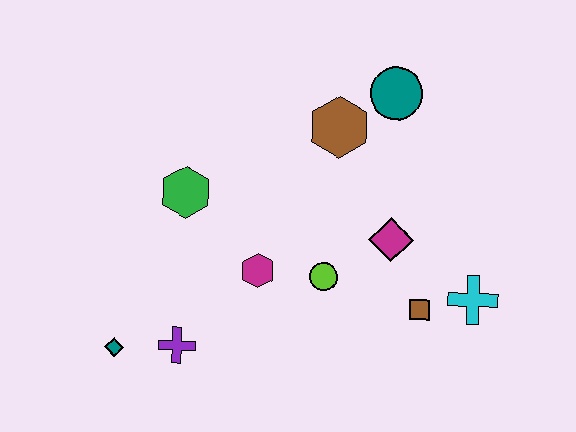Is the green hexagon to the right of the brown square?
No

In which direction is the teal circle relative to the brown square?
The teal circle is above the brown square.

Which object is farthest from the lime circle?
The teal diamond is farthest from the lime circle.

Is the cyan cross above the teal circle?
No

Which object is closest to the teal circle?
The brown hexagon is closest to the teal circle.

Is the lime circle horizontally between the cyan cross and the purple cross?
Yes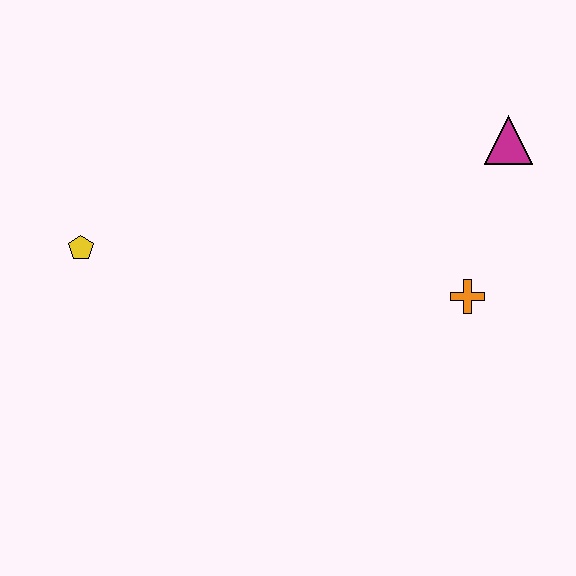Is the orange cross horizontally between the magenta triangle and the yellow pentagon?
Yes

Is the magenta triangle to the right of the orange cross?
Yes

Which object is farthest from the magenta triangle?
The yellow pentagon is farthest from the magenta triangle.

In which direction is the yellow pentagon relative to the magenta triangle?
The yellow pentagon is to the left of the magenta triangle.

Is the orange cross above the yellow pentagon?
No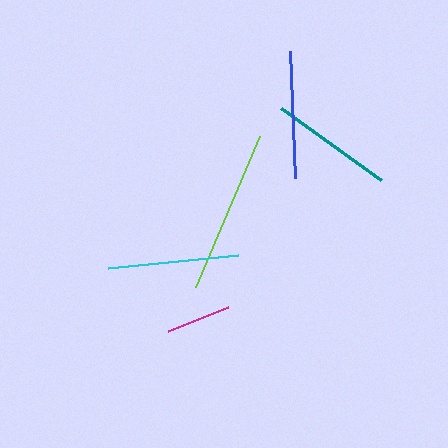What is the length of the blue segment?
The blue segment is approximately 127 pixels long.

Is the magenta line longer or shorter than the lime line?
The lime line is longer than the magenta line.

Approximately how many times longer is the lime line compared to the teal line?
The lime line is approximately 1.3 times the length of the teal line.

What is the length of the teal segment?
The teal segment is approximately 123 pixels long.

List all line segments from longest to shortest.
From longest to shortest: lime, cyan, blue, teal, magenta.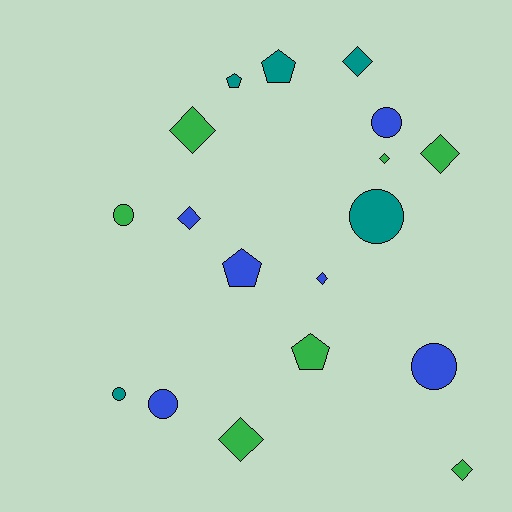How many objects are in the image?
There are 18 objects.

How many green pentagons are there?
There is 1 green pentagon.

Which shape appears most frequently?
Diamond, with 8 objects.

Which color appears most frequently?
Green, with 7 objects.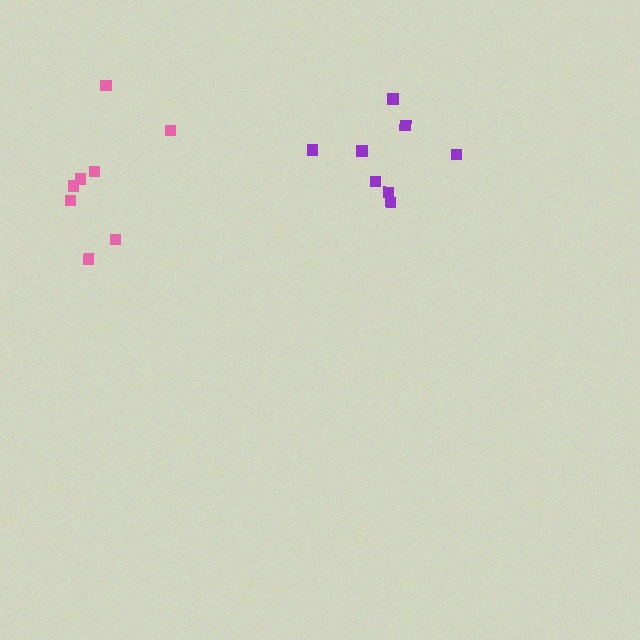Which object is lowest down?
The pink cluster is bottommost.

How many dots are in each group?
Group 1: 8 dots, Group 2: 8 dots (16 total).